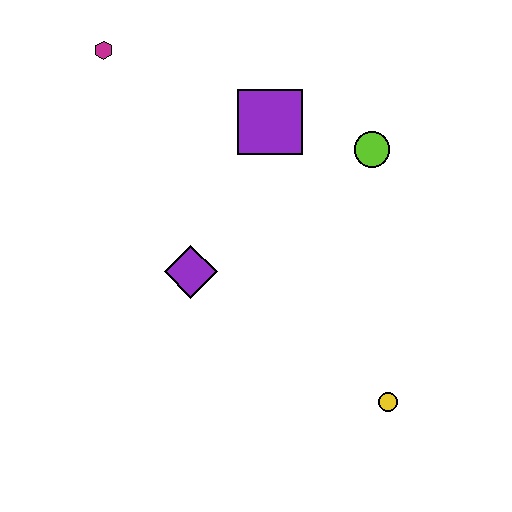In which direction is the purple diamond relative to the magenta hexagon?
The purple diamond is below the magenta hexagon.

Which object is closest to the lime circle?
The purple square is closest to the lime circle.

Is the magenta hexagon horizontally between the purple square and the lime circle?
No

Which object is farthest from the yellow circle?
The magenta hexagon is farthest from the yellow circle.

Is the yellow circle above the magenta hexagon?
No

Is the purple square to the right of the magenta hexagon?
Yes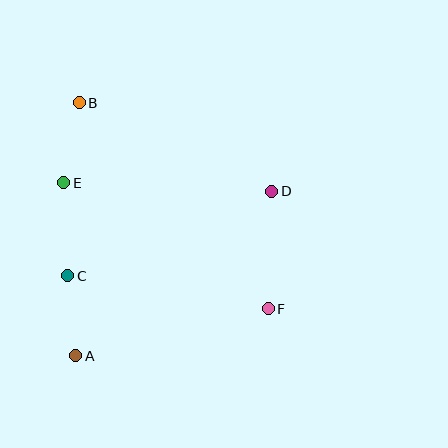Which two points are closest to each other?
Points A and C are closest to each other.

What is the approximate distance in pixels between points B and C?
The distance between B and C is approximately 174 pixels.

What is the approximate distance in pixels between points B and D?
The distance between B and D is approximately 212 pixels.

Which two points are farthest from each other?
Points B and F are farthest from each other.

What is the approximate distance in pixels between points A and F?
The distance between A and F is approximately 198 pixels.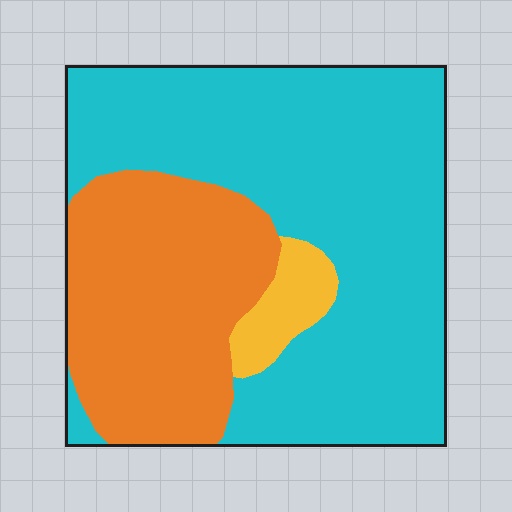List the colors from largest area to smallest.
From largest to smallest: cyan, orange, yellow.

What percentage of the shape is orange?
Orange takes up about one third (1/3) of the shape.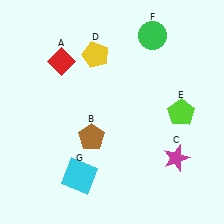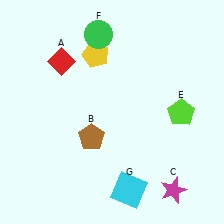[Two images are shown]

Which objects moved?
The objects that moved are: the magenta star (C), the green circle (F), the cyan square (G).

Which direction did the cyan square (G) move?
The cyan square (G) moved right.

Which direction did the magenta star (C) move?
The magenta star (C) moved down.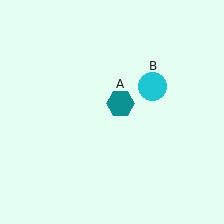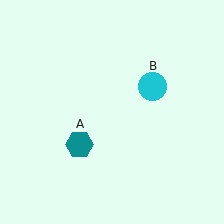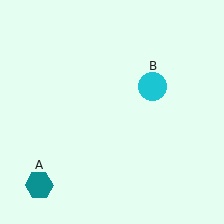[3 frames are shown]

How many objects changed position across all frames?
1 object changed position: teal hexagon (object A).